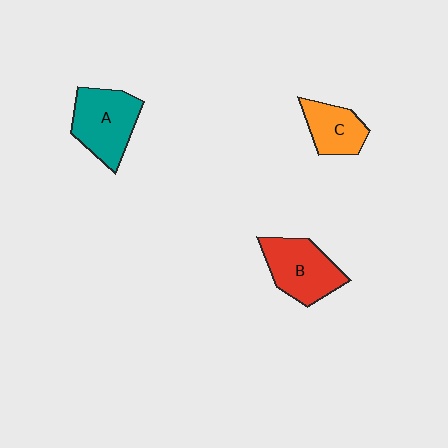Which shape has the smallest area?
Shape C (orange).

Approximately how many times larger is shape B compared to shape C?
Approximately 1.4 times.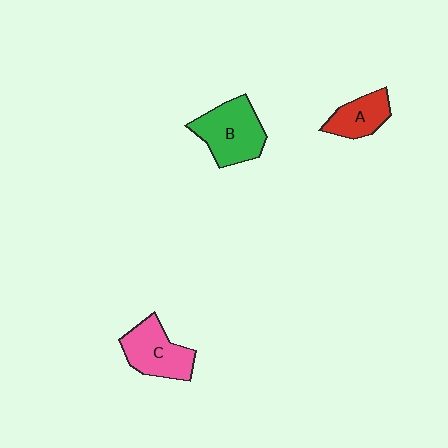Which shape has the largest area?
Shape B (green).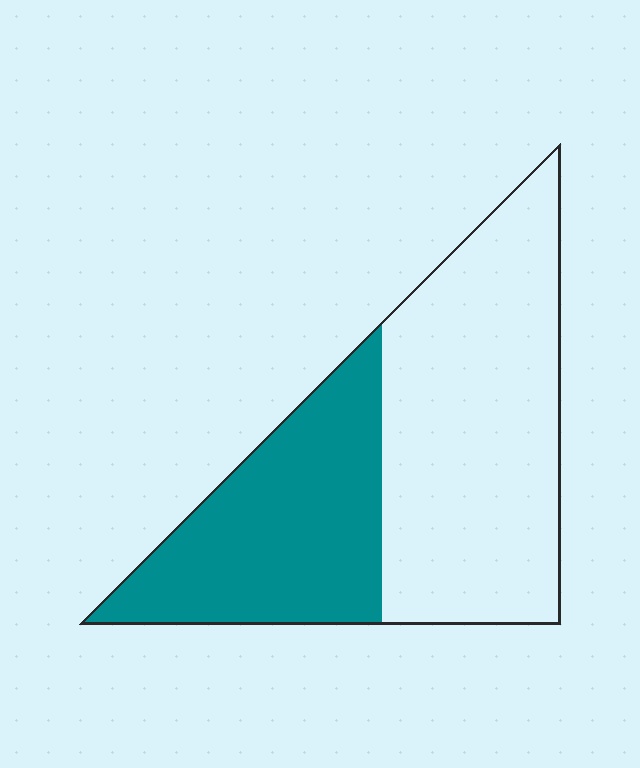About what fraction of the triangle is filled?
About two fifths (2/5).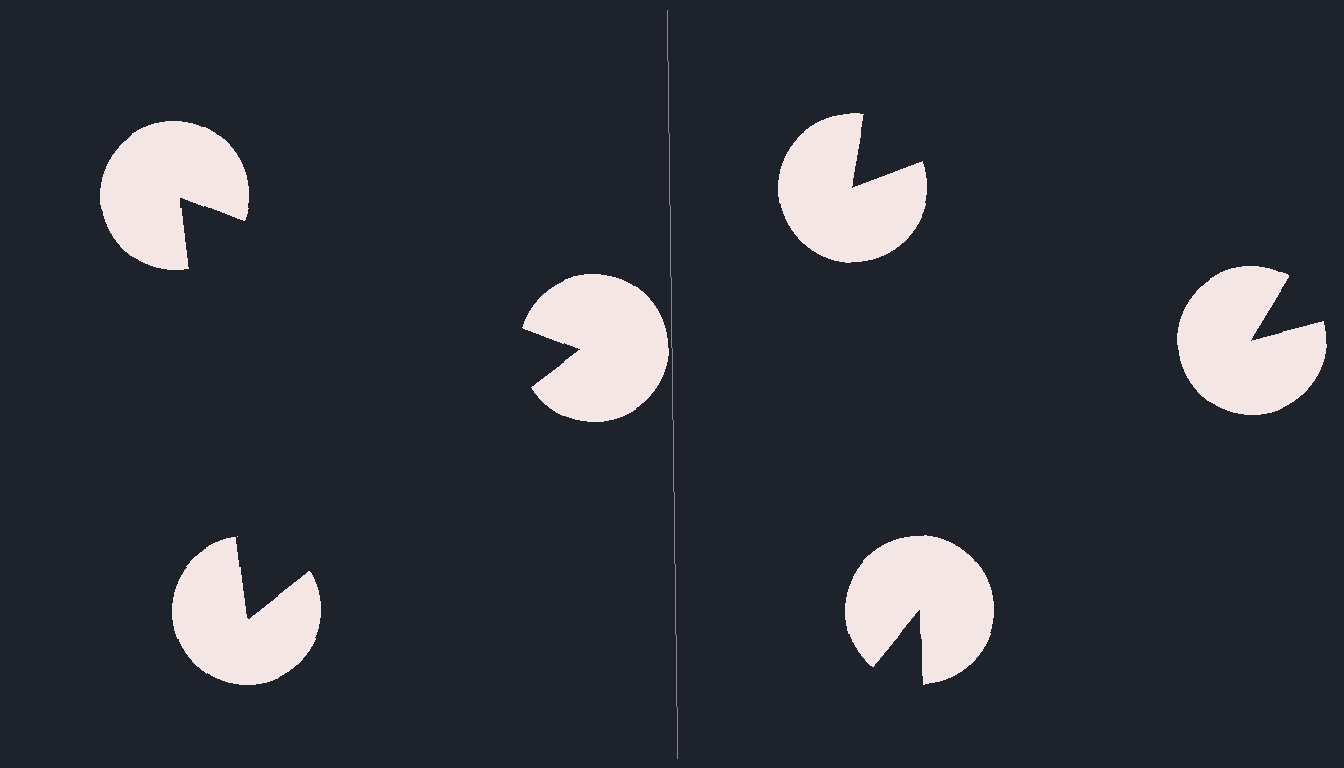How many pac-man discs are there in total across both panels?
6 — 3 on each side.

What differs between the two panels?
The pac-man discs are positioned identically on both sides; only the wedge orientations differ. On the left they align to a triangle; on the right they are misaligned.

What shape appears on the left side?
An illusory triangle.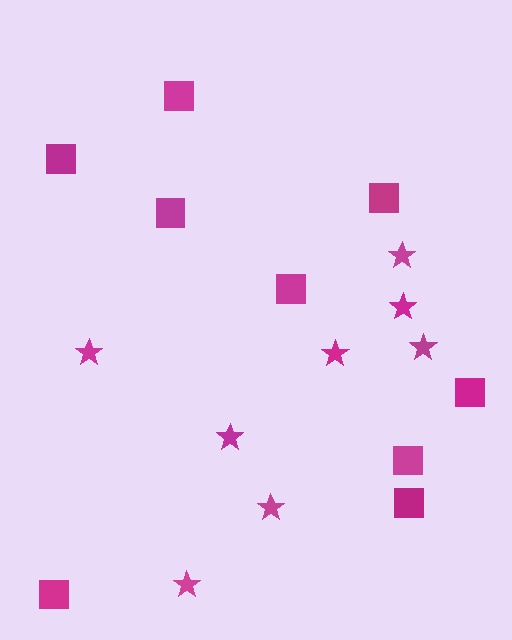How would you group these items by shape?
There are 2 groups: one group of squares (9) and one group of stars (8).